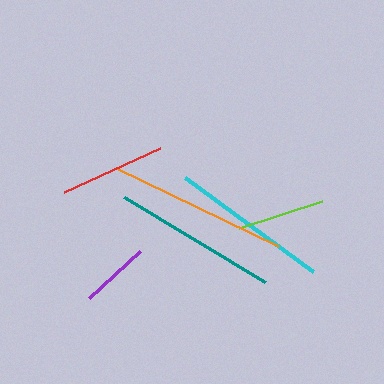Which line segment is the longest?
The orange line is the longest at approximately 180 pixels.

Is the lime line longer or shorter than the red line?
The red line is longer than the lime line.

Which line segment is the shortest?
The purple line is the shortest at approximately 69 pixels.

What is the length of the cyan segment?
The cyan segment is approximately 158 pixels long.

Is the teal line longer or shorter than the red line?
The teal line is longer than the red line.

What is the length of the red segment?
The red segment is approximately 106 pixels long.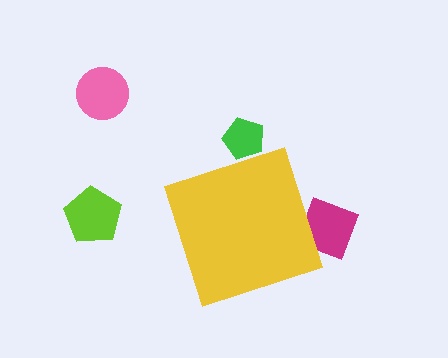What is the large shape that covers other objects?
A yellow diamond.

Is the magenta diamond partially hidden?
Yes, the magenta diamond is partially hidden behind the yellow diamond.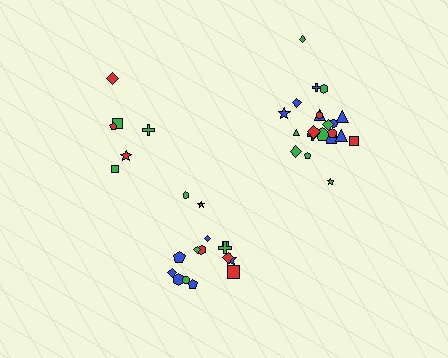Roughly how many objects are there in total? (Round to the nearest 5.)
Roughly 45 objects in total.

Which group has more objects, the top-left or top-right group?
The top-right group.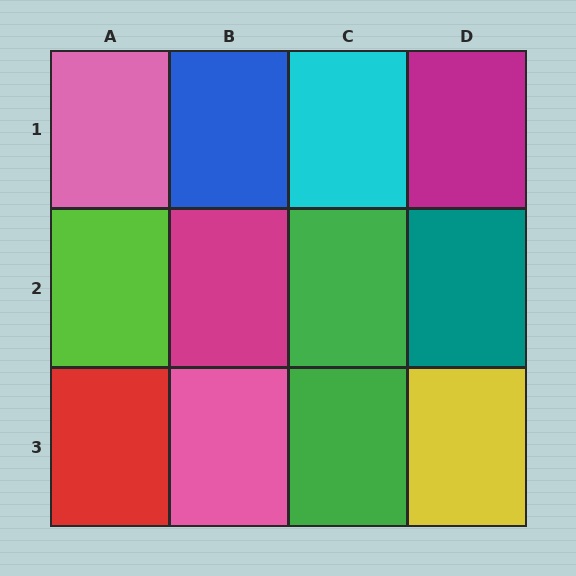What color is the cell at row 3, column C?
Green.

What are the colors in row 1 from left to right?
Pink, blue, cyan, magenta.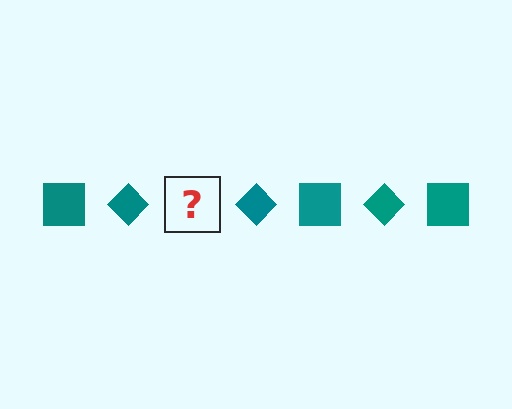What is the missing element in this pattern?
The missing element is a teal square.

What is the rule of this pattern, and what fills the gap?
The rule is that the pattern cycles through square, diamond shapes in teal. The gap should be filled with a teal square.